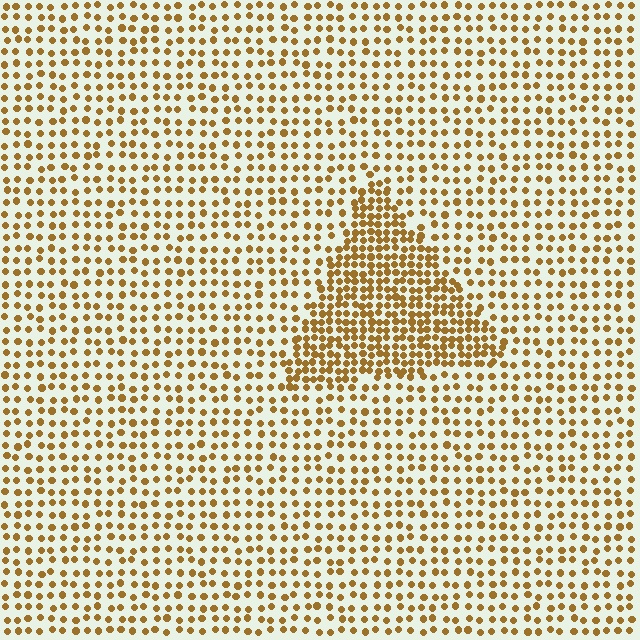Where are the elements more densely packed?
The elements are more densely packed inside the triangle boundary.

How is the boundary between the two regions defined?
The boundary is defined by a change in element density (approximately 2.0x ratio). All elements are the same color, size, and shape.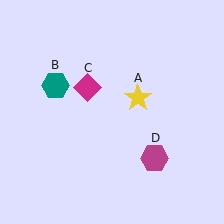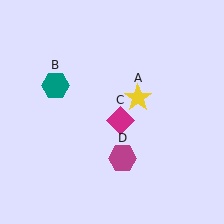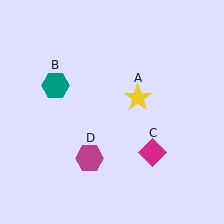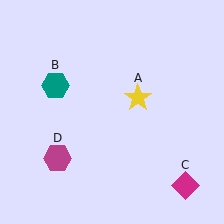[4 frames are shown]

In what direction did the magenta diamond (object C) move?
The magenta diamond (object C) moved down and to the right.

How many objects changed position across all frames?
2 objects changed position: magenta diamond (object C), magenta hexagon (object D).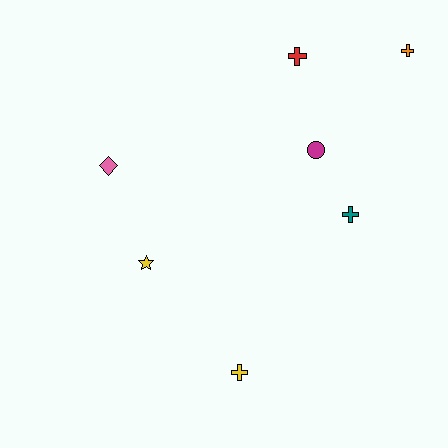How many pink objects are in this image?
There is 1 pink object.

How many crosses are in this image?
There are 4 crosses.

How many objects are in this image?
There are 7 objects.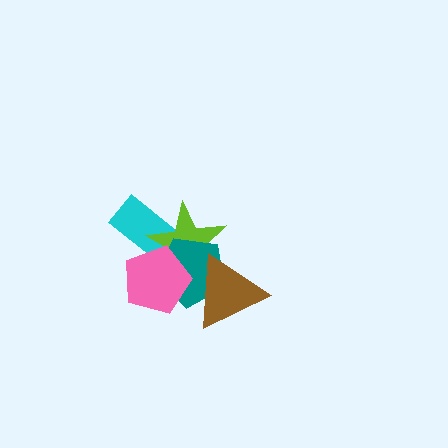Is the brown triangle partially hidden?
No, no other shape covers it.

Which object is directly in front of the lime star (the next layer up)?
The teal pentagon is directly in front of the lime star.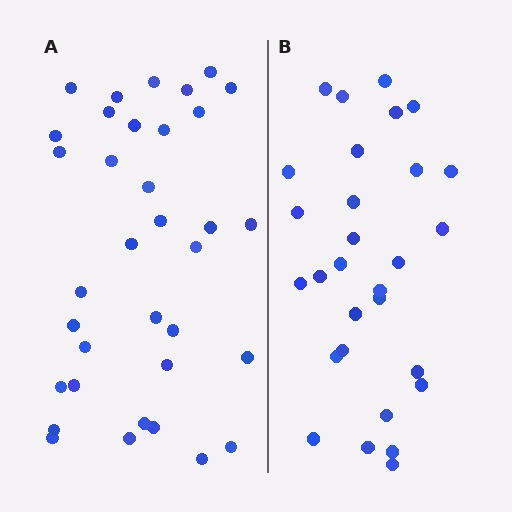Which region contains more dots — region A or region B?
Region A (the left region) has more dots.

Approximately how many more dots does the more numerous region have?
Region A has about 6 more dots than region B.